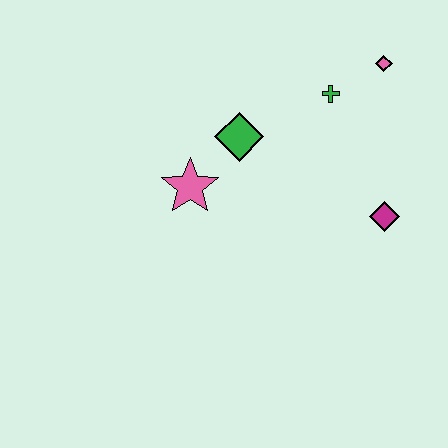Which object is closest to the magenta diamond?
The green cross is closest to the magenta diamond.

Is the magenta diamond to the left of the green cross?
No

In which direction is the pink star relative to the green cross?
The pink star is to the left of the green cross.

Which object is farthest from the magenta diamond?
The pink star is farthest from the magenta diamond.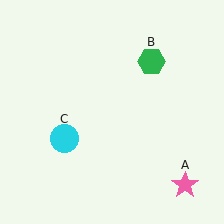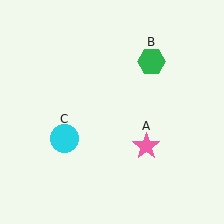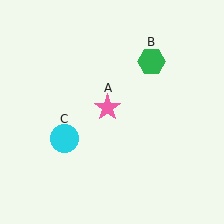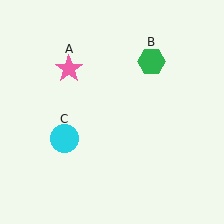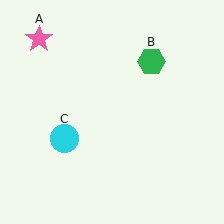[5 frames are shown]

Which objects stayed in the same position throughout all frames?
Green hexagon (object B) and cyan circle (object C) remained stationary.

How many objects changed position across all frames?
1 object changed position: pink star (object A).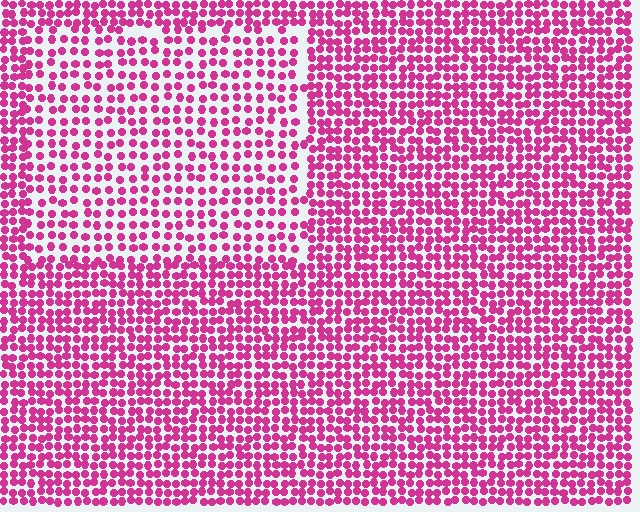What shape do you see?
I see a rectangle.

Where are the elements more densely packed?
The elements are more densely packed outside the rectangle boundary.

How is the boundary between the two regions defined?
The boundary is defined by a change in element density (approximately 1.6x ratio). All elements are the same color, size, and shape.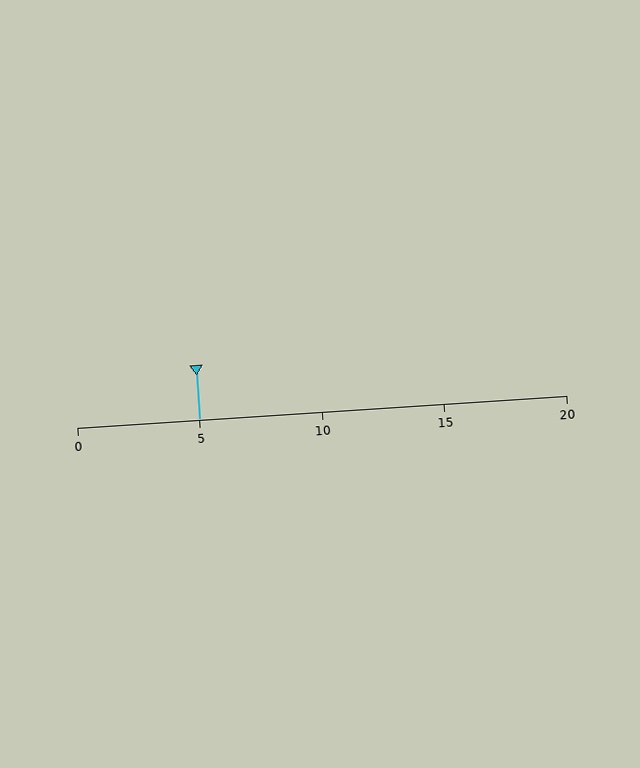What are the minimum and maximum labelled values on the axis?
The axis runs from 0 to 20.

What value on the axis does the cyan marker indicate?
The marker indicates approximately 5.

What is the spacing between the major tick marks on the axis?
The major ticks are spaced 5 apart.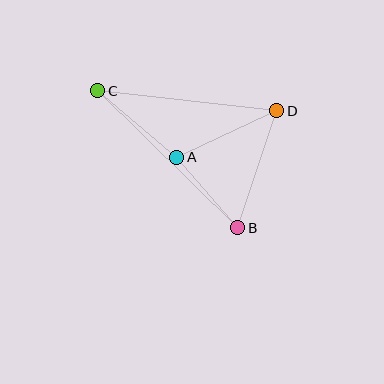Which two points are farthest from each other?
Points B and C are farthest from each other.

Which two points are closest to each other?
Points A and B are closest to each other.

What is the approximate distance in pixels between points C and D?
The distance between C and D is approximately 180 pixels.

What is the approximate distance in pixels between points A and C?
The distance between A and C is approximately 104 pixels.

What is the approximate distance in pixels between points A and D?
The distance between A and D is approximately 110 pixels.